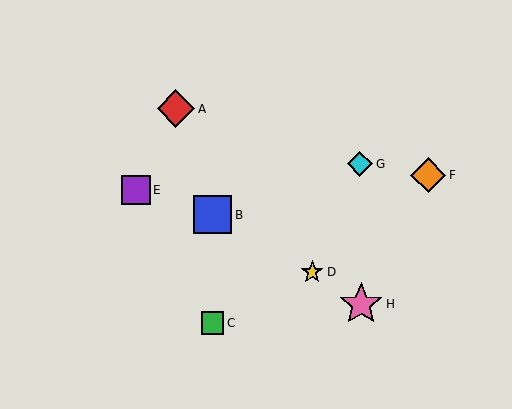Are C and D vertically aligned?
No, C is at x≈212 and D is at x≈312.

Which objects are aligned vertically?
Objects B, C are aligned vertically.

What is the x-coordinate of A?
Object A is at x≈176.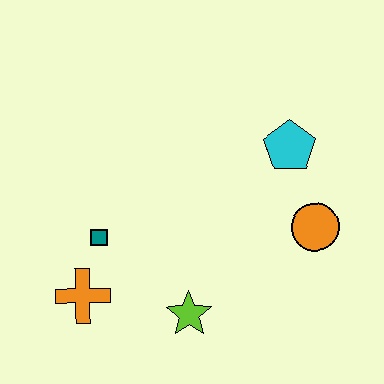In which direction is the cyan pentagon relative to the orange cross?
The cyan pentagon is to the right of the orange cross.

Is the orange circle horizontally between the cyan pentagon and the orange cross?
No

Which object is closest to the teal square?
The orange cross is closest to the teal square.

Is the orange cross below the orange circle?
Yes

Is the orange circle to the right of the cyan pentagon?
Yes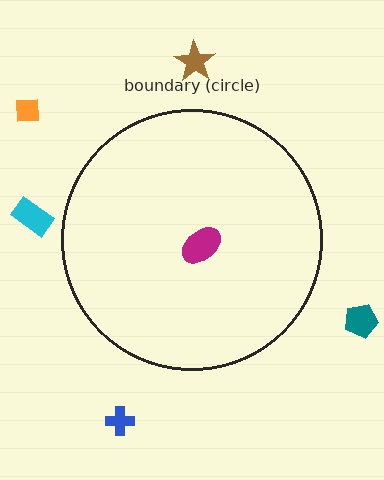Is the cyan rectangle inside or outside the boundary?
Outside.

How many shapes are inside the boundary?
1 inside, 5 outside.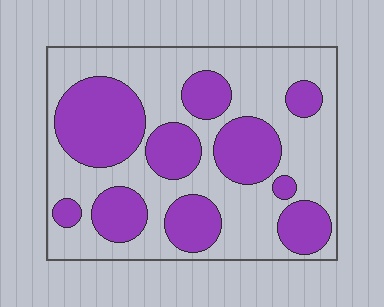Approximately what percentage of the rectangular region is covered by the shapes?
Approximately 40%.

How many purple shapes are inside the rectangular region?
10.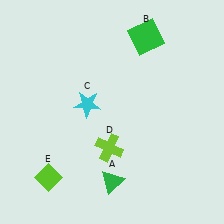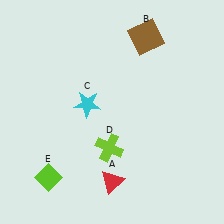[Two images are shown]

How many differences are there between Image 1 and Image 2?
There are 2 differences between the two images.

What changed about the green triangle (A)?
In Image 1, A is green. In Image 2, it changed to red.